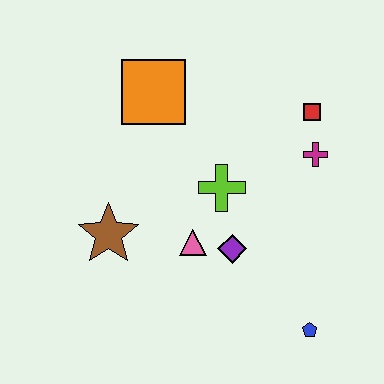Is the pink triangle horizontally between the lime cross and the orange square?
Yes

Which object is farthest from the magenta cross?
The brown star is farthest from the magenta cross.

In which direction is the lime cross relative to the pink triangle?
The lime cross is above the pink triangle.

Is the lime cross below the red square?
Yes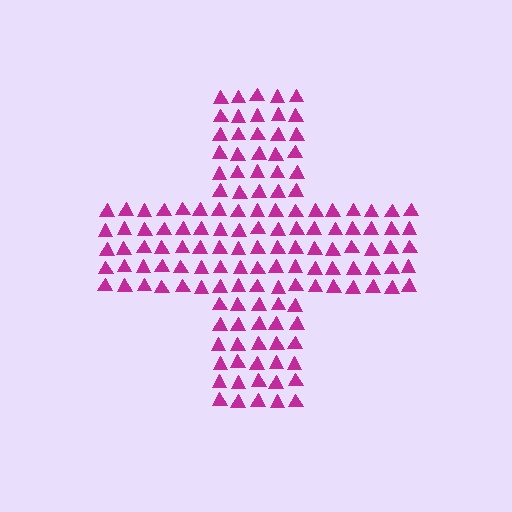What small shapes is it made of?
It is made of small triangles.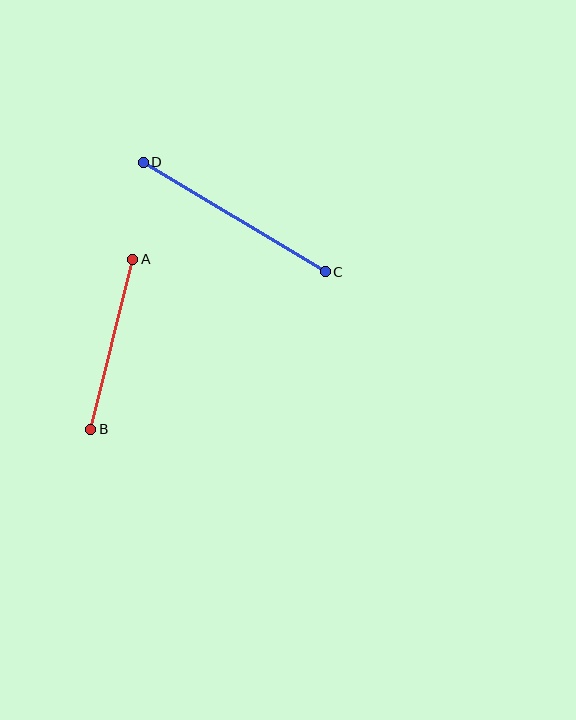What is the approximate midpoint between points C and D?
The midpoint is at approximately (234, 217) pixels.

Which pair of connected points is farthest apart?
Points C and D are farthest apart.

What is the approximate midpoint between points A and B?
The midpoint is at approximately (112, 344) pixels.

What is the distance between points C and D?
The distance is approximately 212 pixels.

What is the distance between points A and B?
The distance is approximately 175 pixels.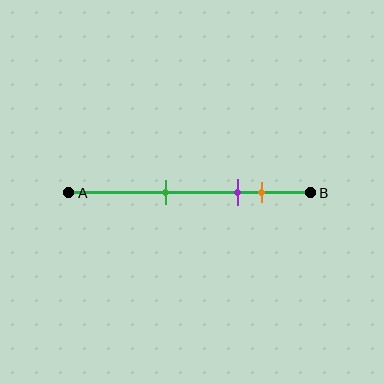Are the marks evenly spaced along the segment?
No, the marks are not evenly spaced.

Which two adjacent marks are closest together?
The purple and orange marks are the closest adjacent pair.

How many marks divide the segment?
There are 3 marks dividing the segment.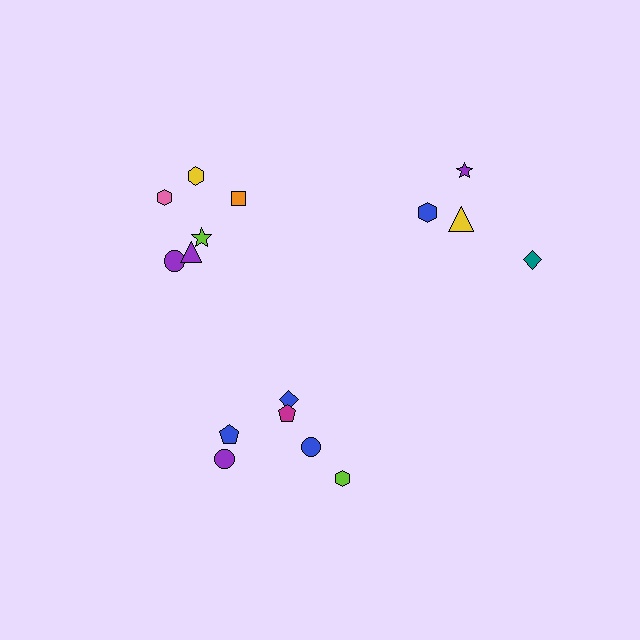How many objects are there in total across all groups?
There are 16 objects.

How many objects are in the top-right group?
There are 4 objects.